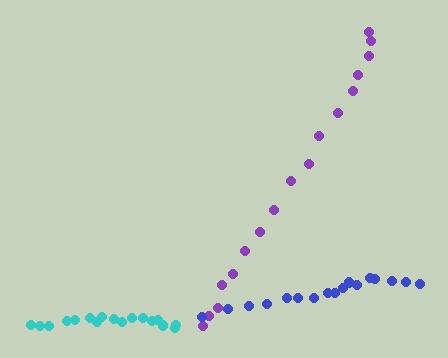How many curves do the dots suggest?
There are 3 distinct paths.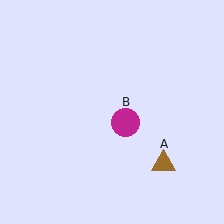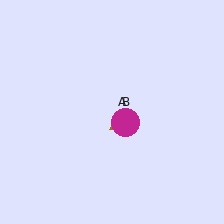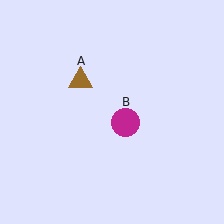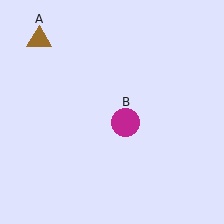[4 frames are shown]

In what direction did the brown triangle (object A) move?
The brown triangle (object A) moved up and to the left.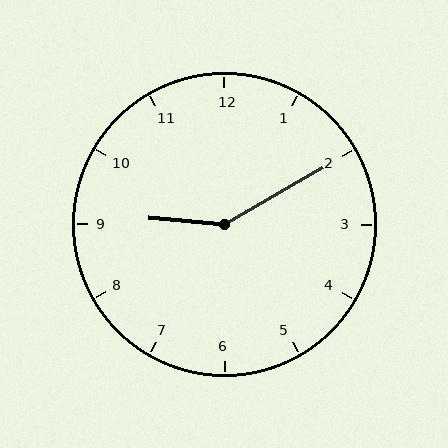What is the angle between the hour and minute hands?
Approximately 145 degrees.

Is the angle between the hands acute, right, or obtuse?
It is obtuse.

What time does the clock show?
9:10.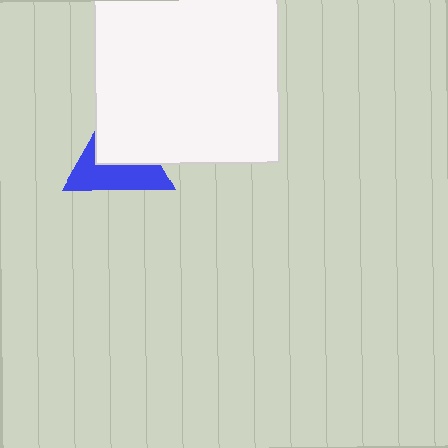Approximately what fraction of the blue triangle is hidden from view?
Roughly 49% of the blue triangle is hidden behind the white square.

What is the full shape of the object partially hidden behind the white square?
The partially hidden object is a blue triangle.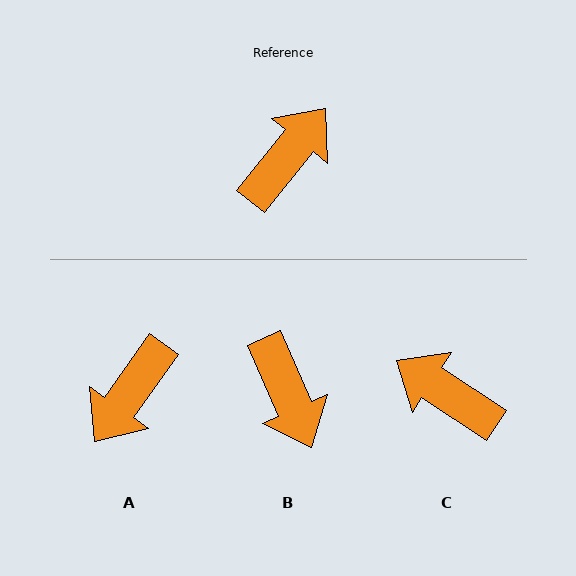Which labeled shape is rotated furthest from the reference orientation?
A, about 177 degrees away.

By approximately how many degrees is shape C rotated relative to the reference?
Approximately 95 degrees counter-clockwise.